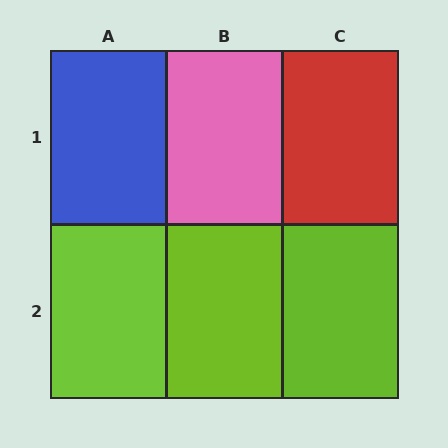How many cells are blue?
1 cell is blue.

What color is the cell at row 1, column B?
Pink.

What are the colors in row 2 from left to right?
Lime, lime, lime.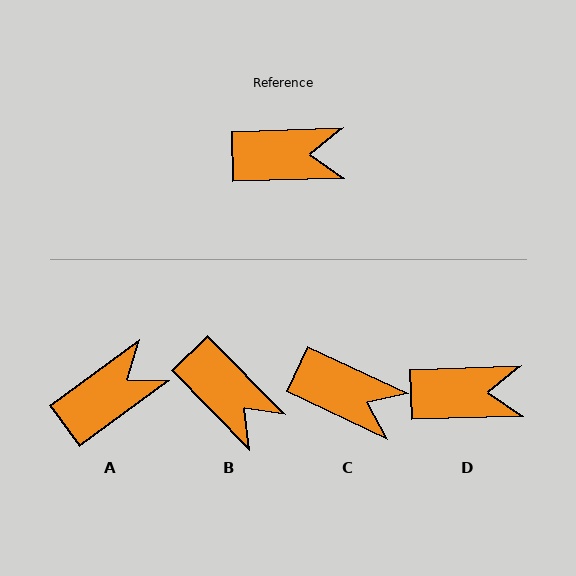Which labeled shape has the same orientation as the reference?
D.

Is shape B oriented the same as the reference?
No, it is off by about 47 degrees.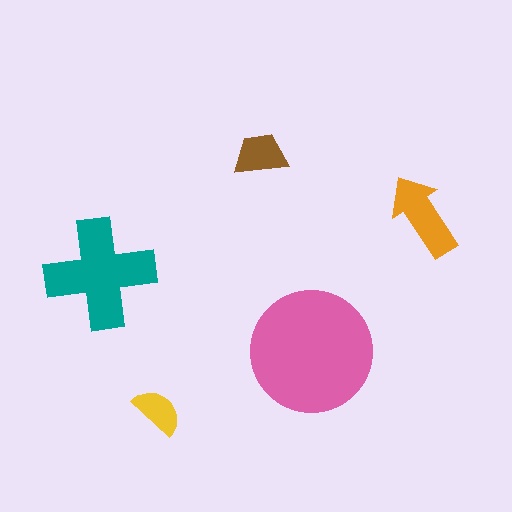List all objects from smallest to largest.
The yellow semicircle, the brown trapezoid, the orange arrow, the teal cross, the pink circle.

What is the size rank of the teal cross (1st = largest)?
2nd.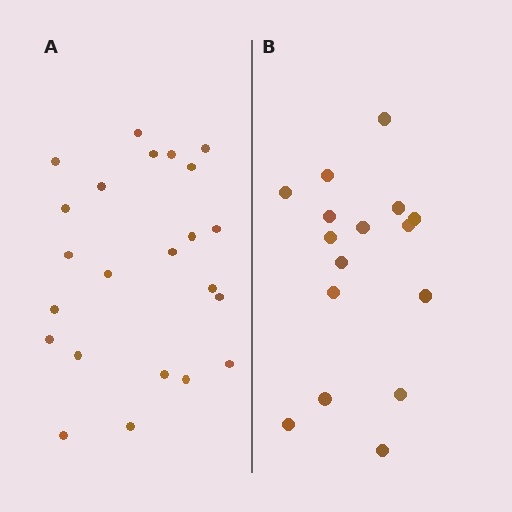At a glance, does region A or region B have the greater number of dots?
Region A (the left region) has more dots.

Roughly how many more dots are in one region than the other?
Region A has roughly 8 or so more dots than region B.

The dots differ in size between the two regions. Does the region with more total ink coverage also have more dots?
No. Region B has more total ink coverage because its dots are larger, but region A actually contains more individual dots. Total area can be misleading — the number of items is what matters here.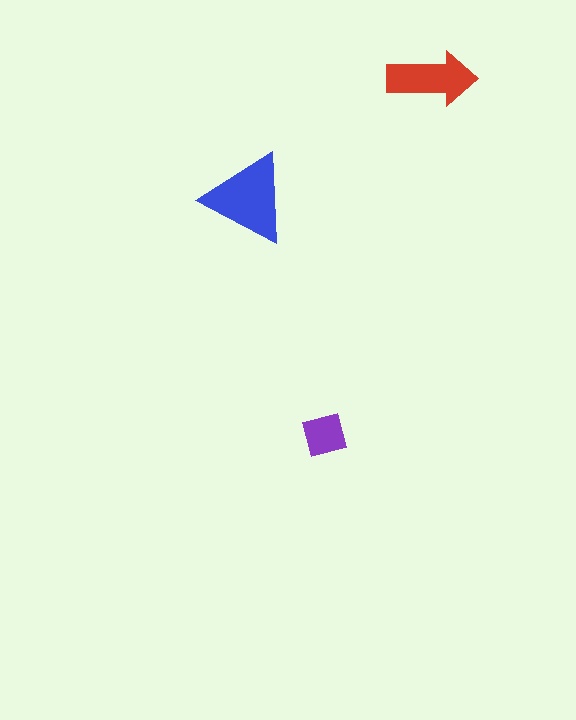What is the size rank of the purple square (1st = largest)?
3rd.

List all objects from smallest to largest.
The purple square, the red arrow, the blue triangle.